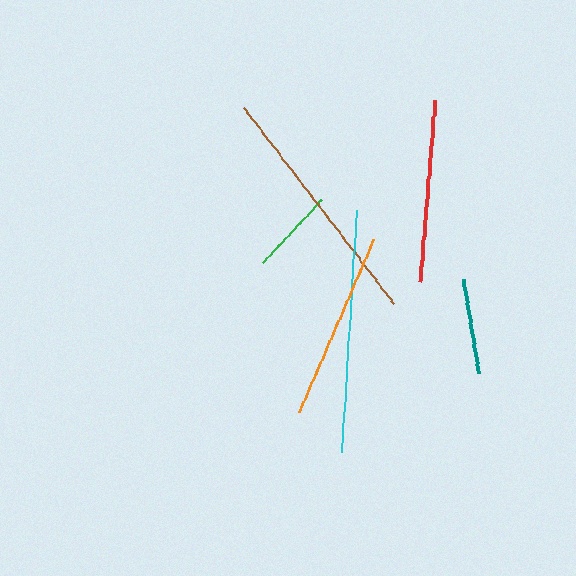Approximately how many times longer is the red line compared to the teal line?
The red line is approximately 1.9 times the length of the teal line.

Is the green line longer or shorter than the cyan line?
The cyan line is longer than the green line.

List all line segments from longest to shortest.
From longest to shortest: brown, cyan, orange, red, teal, green.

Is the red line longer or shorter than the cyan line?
The cyan line is longer than the red line.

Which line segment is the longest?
The brown line is the longest at approximately 247 pixels.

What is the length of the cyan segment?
The cyan segment is approximately 242 pixels long.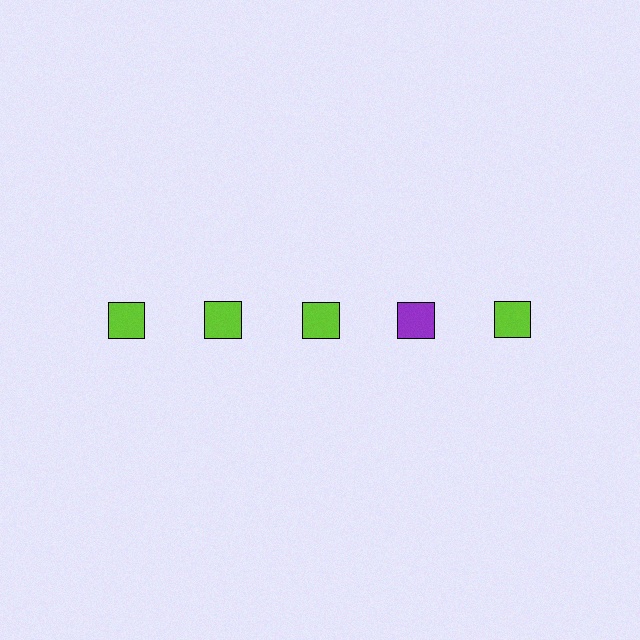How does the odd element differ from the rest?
It has a different color: purple instead of lime.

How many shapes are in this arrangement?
There are 5 shapes arranged in a grid pattern.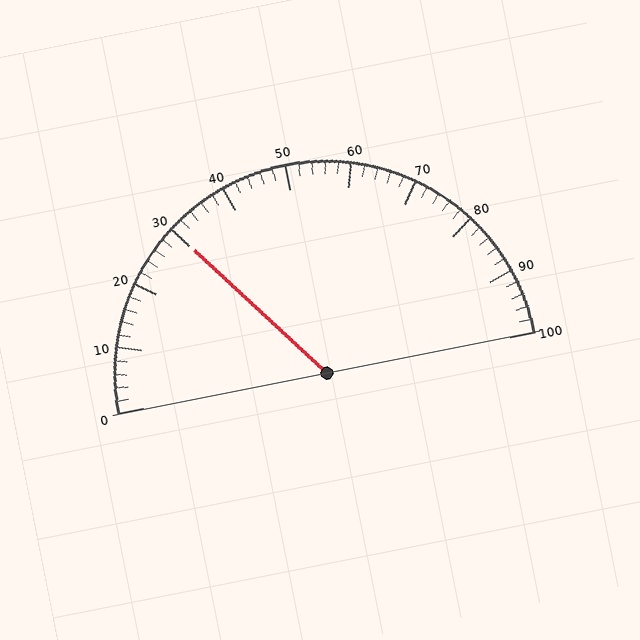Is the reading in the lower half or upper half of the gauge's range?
The reading is in the lower half of the range (0 to 100).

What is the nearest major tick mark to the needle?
The nearest major tick mark is 30.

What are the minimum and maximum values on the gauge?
The gauge ranges from 0 to 100.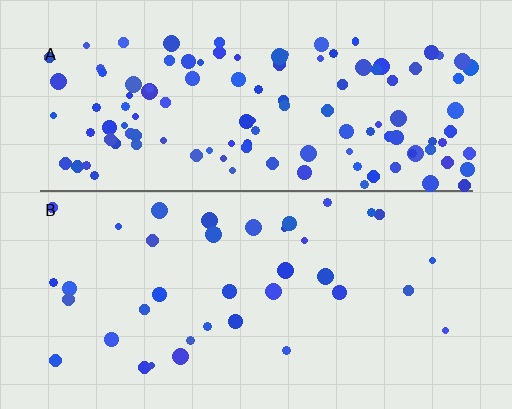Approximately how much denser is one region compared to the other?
Approximately 3.2× — region A over region B.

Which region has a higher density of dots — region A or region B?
A (the top).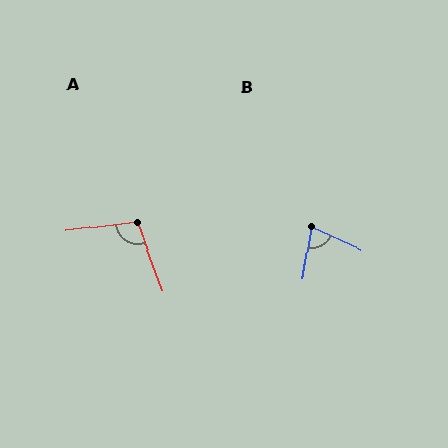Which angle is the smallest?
B, at approximately 75 degrees.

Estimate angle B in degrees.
Approximately 75 degrees.